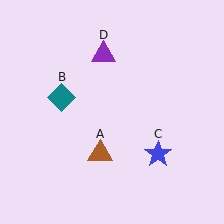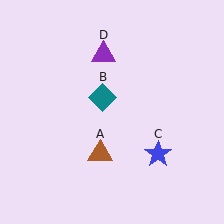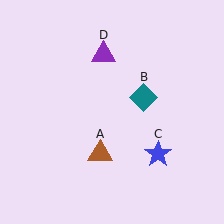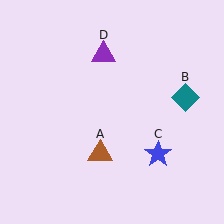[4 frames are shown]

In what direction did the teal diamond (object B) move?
The teal diamond (object B) moved right.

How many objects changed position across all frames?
1 object changed position: teal diamond (object B).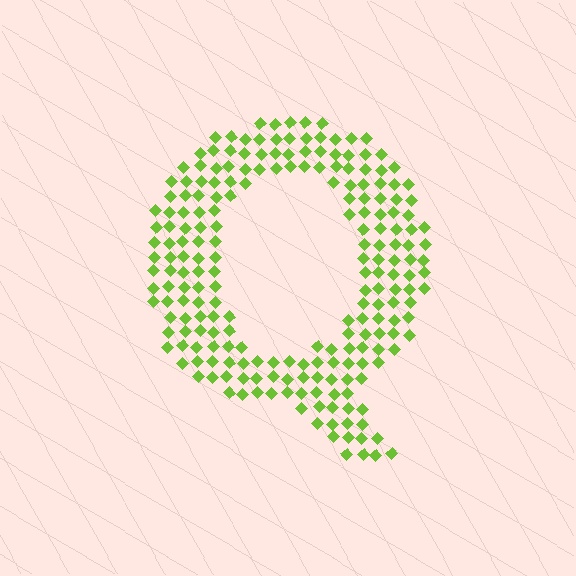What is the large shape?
The large shape is the letter Q.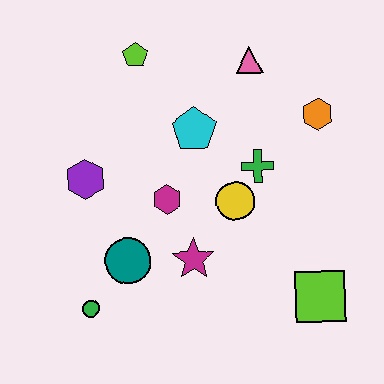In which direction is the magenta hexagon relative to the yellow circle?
The magenta hexagon is to the left of the yellow circle.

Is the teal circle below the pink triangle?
Yes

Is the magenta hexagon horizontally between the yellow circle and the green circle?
Yes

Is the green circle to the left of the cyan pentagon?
Yes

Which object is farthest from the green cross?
The green circle is farthest from the green cross.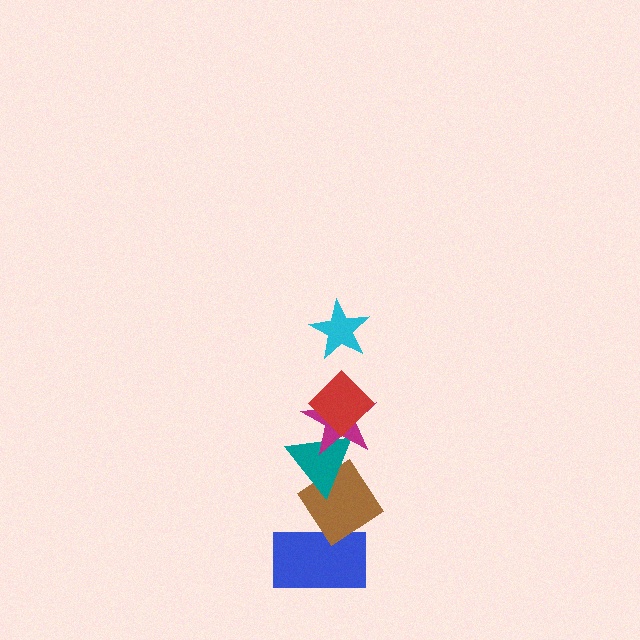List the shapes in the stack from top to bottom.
From top to bottom: the cyan star, the red diamond, the magenta star, the teal triangle, the brown diamond, the blue rectangle.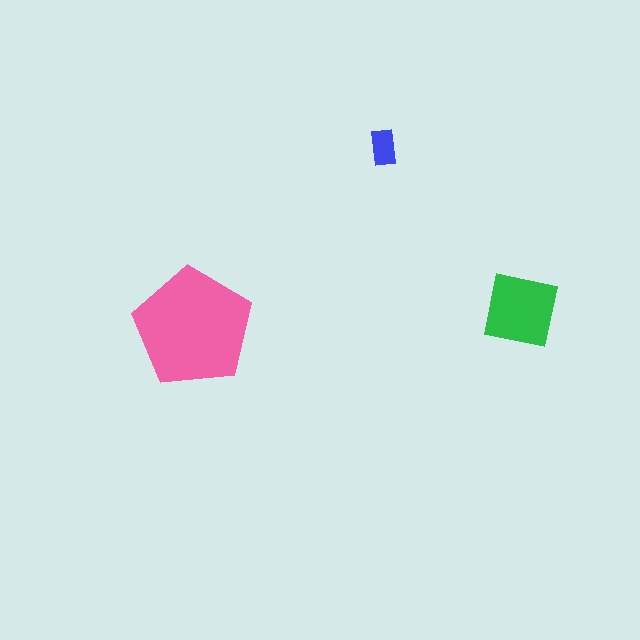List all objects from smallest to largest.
The blue rectangle, the green square, the pink pentagon.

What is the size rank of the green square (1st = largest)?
2nd.